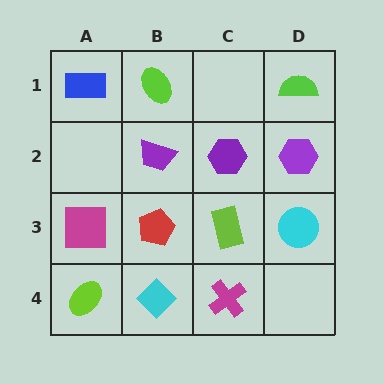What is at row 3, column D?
A cyan circle.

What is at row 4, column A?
A lime ellipse.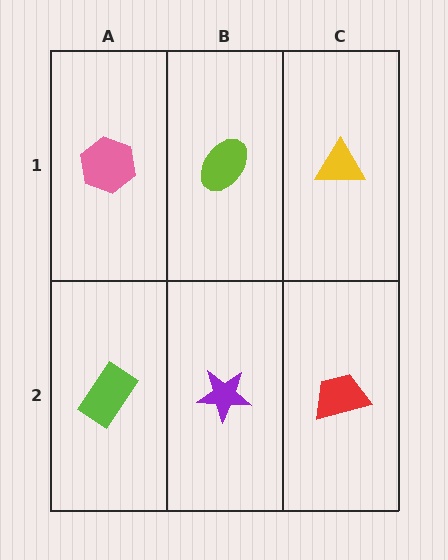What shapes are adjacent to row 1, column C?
A red trapezoid (row 2, column C), a lime ellipse (row 1, column B).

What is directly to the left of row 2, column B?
A lime rectangle.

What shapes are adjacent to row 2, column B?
A lime ellipse (row 1, column B), a lime rectangle (row 2, column A), a red trapezoid (row 2, column C).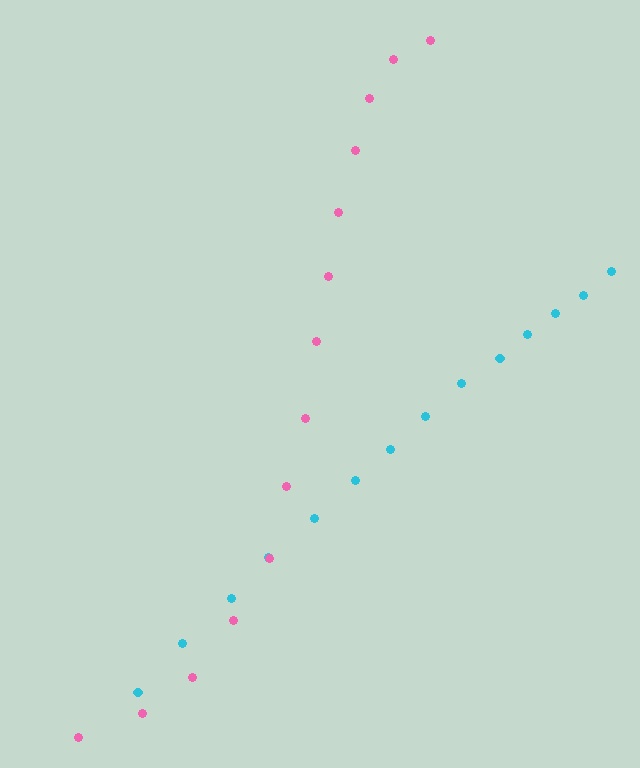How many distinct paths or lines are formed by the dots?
There are 2 distinct paths.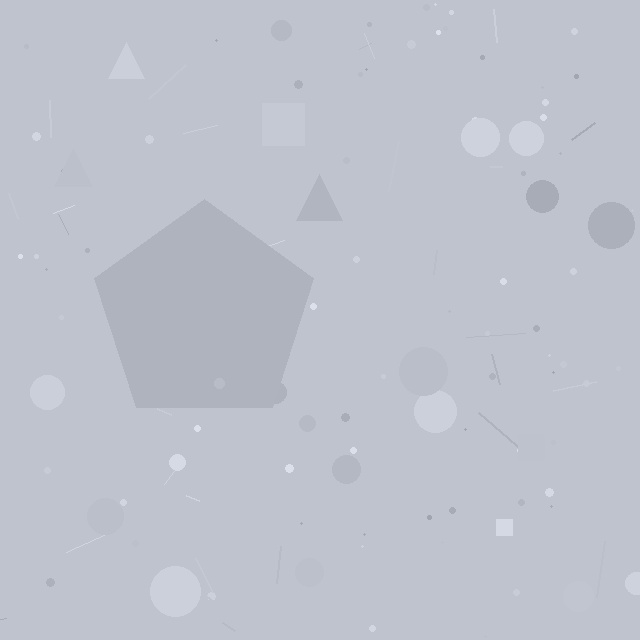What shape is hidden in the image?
A pentagon is hidden in the image.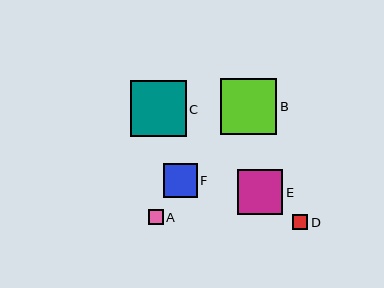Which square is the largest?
Square B is the largest with a size of approximately 56 pixels.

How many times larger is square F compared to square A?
Square F is approximately 2.2 times the size of square A.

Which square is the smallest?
Square D is the smallest with a size of approximately 15 pixels.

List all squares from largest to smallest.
From largest to smallest: B, C, E, F, A, D.